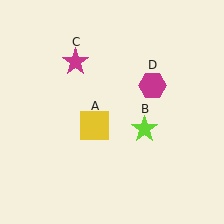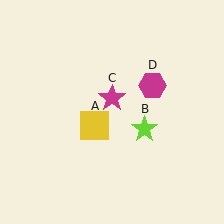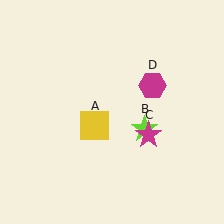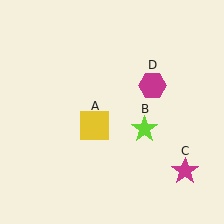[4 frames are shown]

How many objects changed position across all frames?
1 object changed position: magenta star (object C).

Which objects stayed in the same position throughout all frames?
Yellow square (object A) and lime star (object B) and magenta hexagon (object D) remained stationary.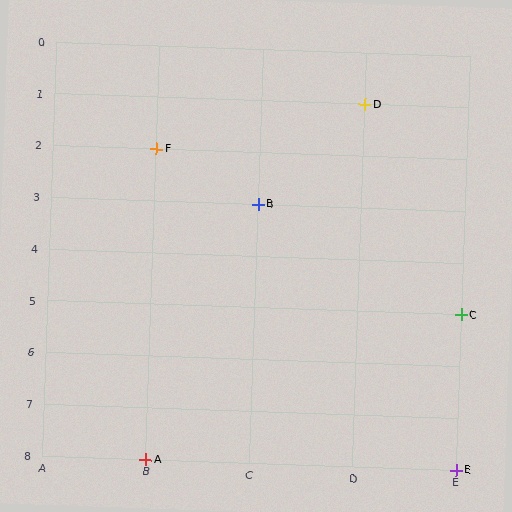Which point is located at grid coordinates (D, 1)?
Point D is at (D, 1).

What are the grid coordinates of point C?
Point C is at grid coordinates (E, 5).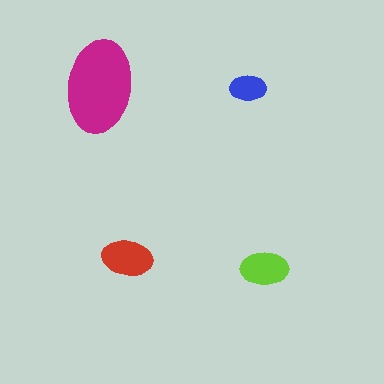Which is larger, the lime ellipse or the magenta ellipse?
The magenta one.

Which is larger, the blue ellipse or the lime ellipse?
The lime one.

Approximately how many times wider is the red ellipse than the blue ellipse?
About 1.5 times wider.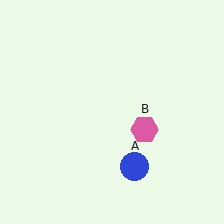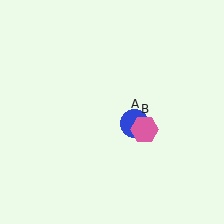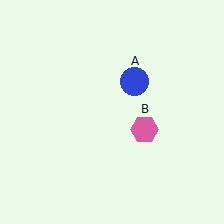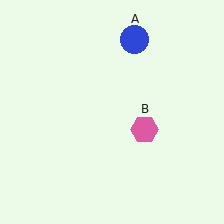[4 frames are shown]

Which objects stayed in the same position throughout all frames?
Pink hexagon (object B) remained stationary.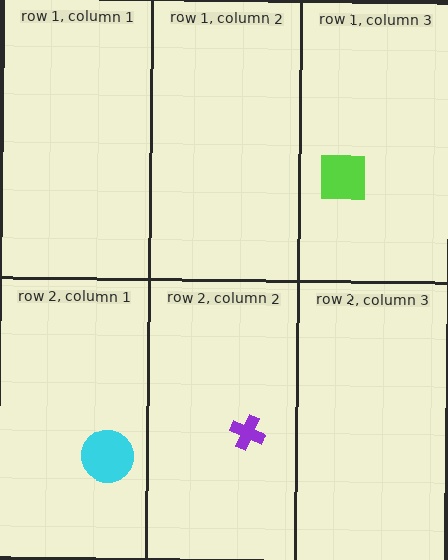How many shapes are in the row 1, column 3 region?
1.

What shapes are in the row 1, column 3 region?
The lime square.